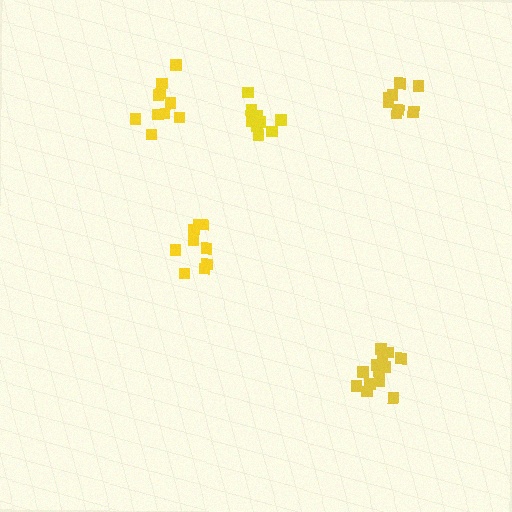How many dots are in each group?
Group 1: 10 dots, Group 2: 9 dots, Group 3: 8 dots, Group 4: 13 dots, Group 5: 9 dots (49 total).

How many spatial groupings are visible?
There are 5 spatial groupings.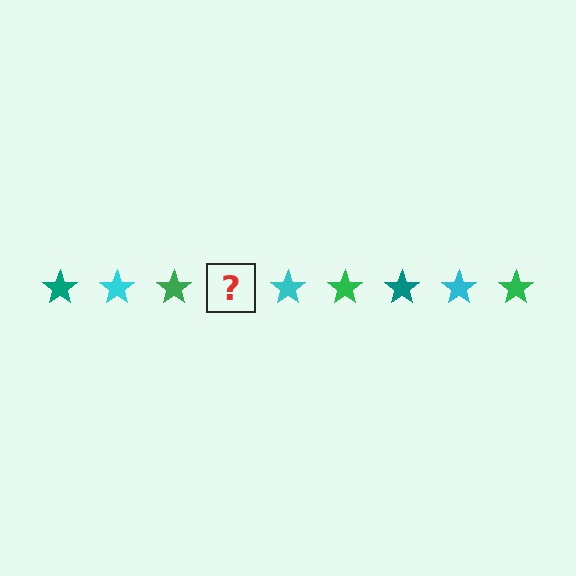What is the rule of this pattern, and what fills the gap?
The rule is that the pattern cycles through teal, cyan, green stars. The gap should be filled with a teal star.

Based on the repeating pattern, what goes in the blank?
The blank should be a teal star.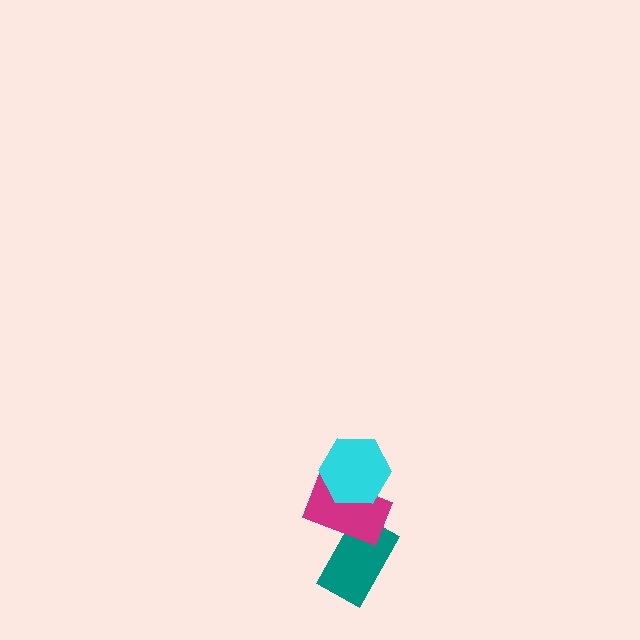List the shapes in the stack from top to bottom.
From top to bottom: the cyan hexagon, the magenta rectangle, the teal rectangle.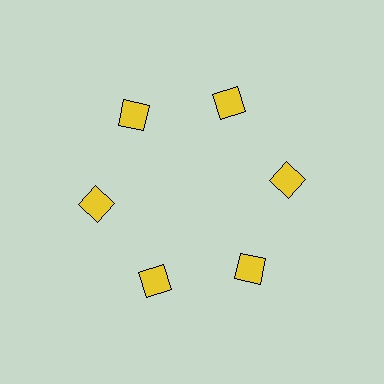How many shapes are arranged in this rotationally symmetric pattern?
There are 6 shapes, arranged in 6 groups of 1.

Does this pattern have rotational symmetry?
Yes, this pattern has 6-fold rotational symmetry. It looks the same after rotating 60 degrees around the center.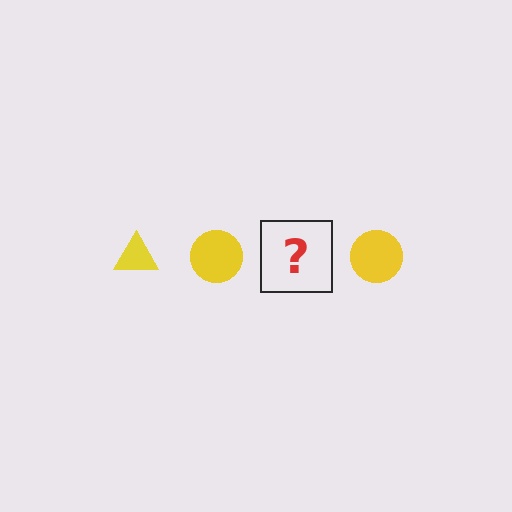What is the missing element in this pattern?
The missing element is a yellow triangle.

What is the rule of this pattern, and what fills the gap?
The rule is that the pattern cycles through triangle, circle shapes in yellow. The gap should be filled with a yellow triangle.